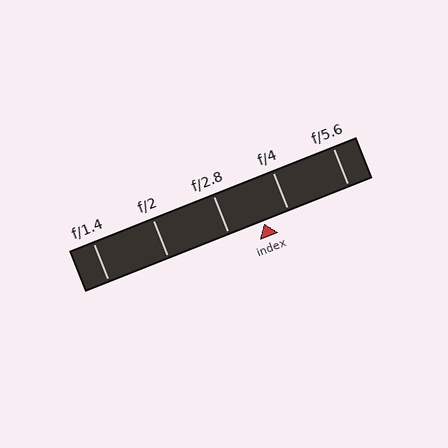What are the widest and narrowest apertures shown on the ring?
The widest aperture shown is f/1.4 and the narrowest is f/5.6.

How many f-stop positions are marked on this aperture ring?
There are 5 f-stop positions marked.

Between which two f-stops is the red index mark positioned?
The index mark is between f/2.8 and f/4.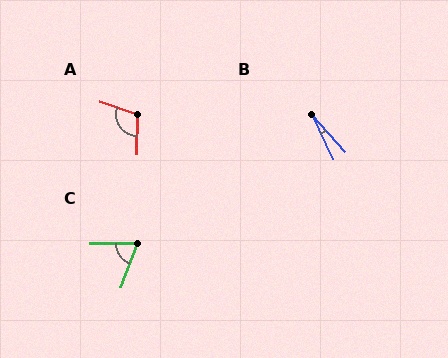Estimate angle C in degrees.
Approximately 70 degrees.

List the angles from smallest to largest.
B (16°), C (70°), A (109°).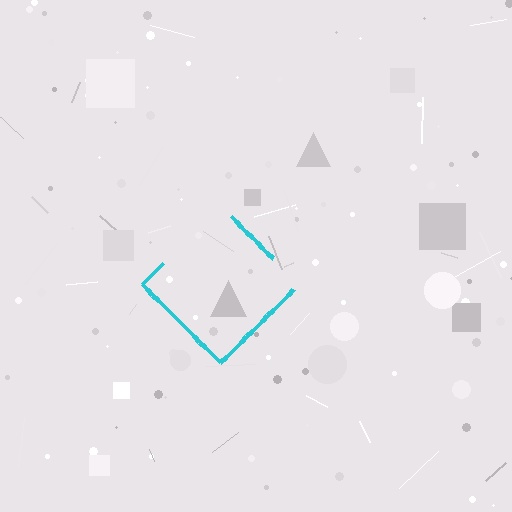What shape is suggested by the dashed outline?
The dashed outline suggests a diamond.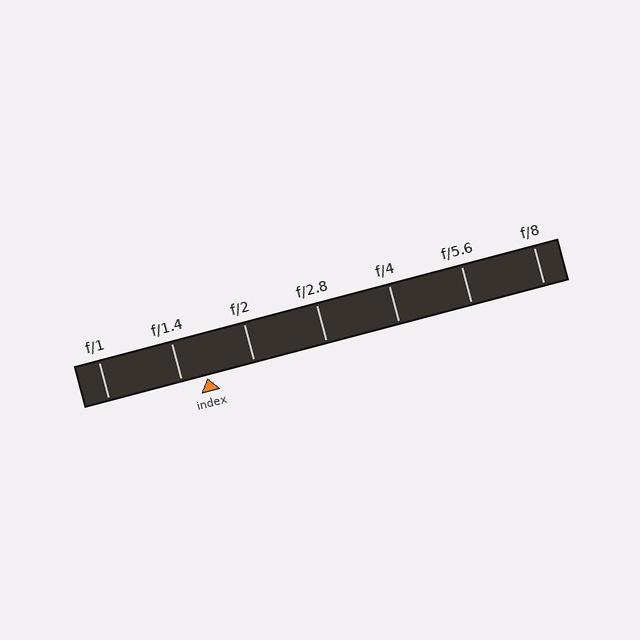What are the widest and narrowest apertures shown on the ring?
The widest aperture shown is f/1 and the narrowest is f/8.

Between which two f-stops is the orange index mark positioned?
The index mark is between f/1.4 and f/2.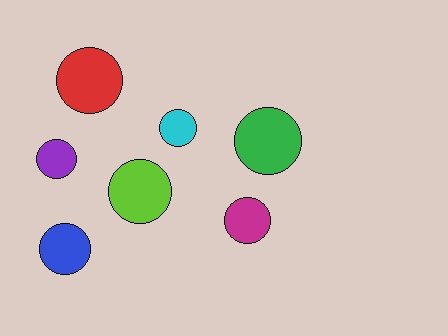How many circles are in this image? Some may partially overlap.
There are 7 circles.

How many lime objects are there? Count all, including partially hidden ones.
There is 1 lime object.